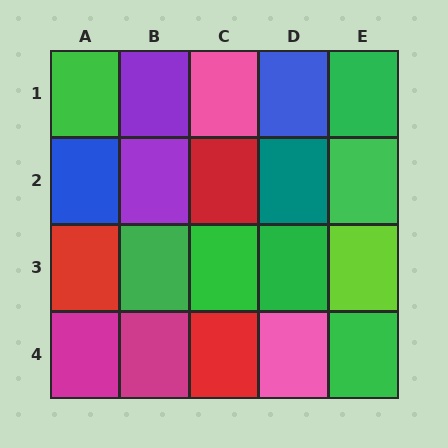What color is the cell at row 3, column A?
Red.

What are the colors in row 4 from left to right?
Magenta, magenta, red, pink, green.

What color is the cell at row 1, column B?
Purple.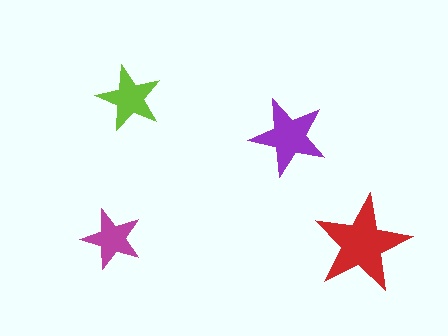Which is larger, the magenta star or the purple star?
The purple one.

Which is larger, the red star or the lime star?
The red one.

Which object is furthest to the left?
The magenta star is leftmost.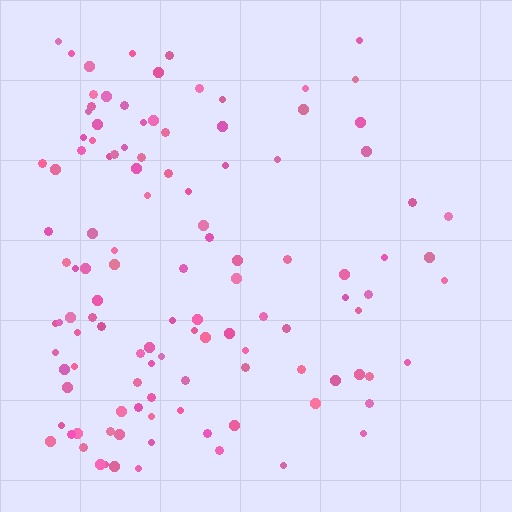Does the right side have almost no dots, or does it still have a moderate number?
Still a moderate number, just noticeably fewer than the left.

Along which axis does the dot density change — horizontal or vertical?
Horizontal.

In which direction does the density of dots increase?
From right to left, with the left side densest.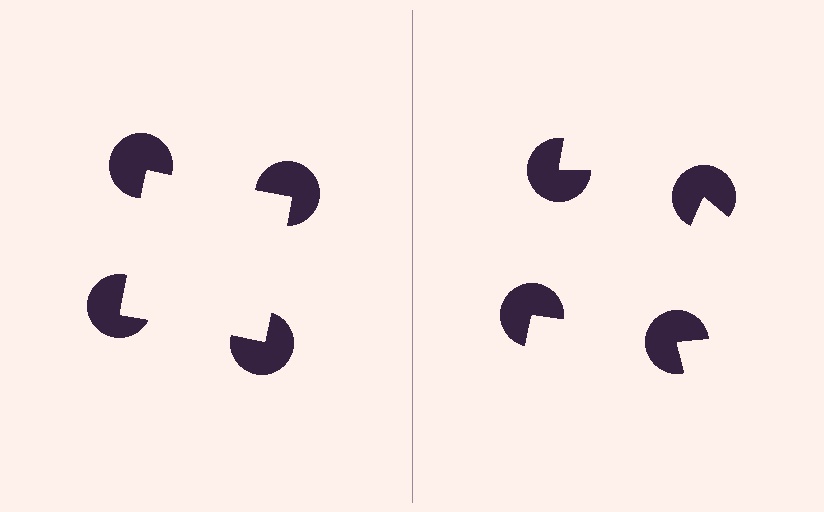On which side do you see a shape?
An illusory square appears on the left side. On the right side the wedge cuts are rotated, so no coherent shape forms.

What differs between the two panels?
The pac-man discs are positioned identically on both sides; only the wedge orientations differ. On the left they align to a square; on the right they are misaligned.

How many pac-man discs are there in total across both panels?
8 — 4 on each side.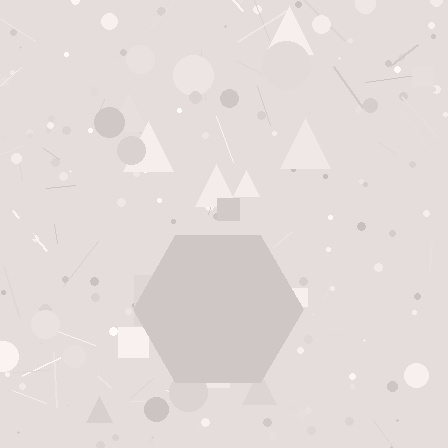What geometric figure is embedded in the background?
A hexagon is embedded in the background.